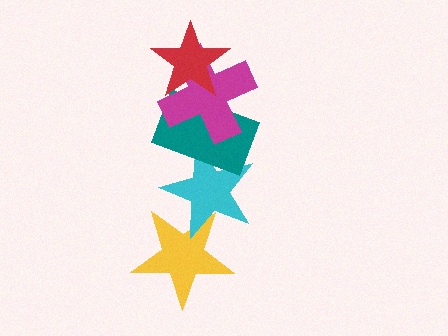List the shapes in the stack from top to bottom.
From top to bottom: the red star, the magenta cross, the teal rectangle, the cyan star, the yellow star.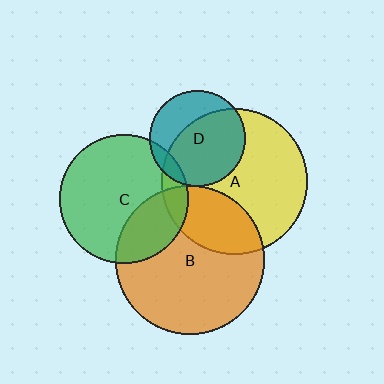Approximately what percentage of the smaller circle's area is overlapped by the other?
Approximately 5%.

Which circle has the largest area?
Circle B (orange).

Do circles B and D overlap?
Yes.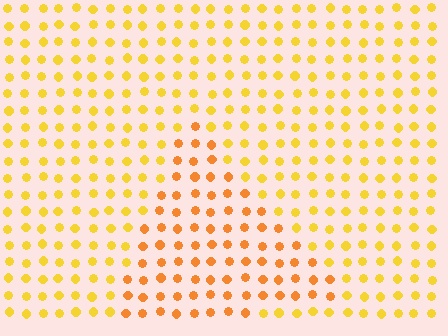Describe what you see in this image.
The image is filled with small yellow elements in a uniform arrangement. A triangle-shaped region is visible where the elements are tinted to a slightly different hue, forming a subtle color boundary.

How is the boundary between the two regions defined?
The boundary is defined purely by a slight shift in hue (about 24 degrees). Spacing, size, and orientation are identical on both sides.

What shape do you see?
I see a triangle.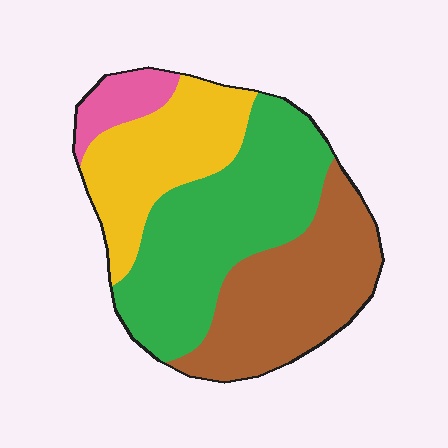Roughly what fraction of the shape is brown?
Brown covers 31% of the shape.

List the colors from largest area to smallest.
From largest to smallest: green, brown, yellow, pink.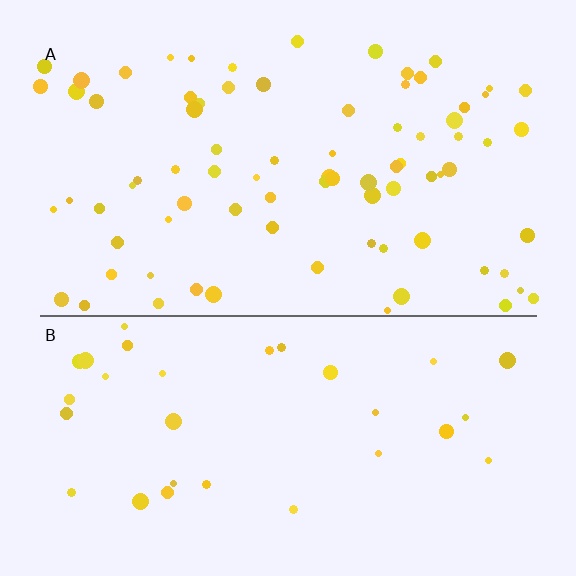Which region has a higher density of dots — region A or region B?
A (the top).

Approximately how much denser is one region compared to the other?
Approximately 2.5× — region A over region B.